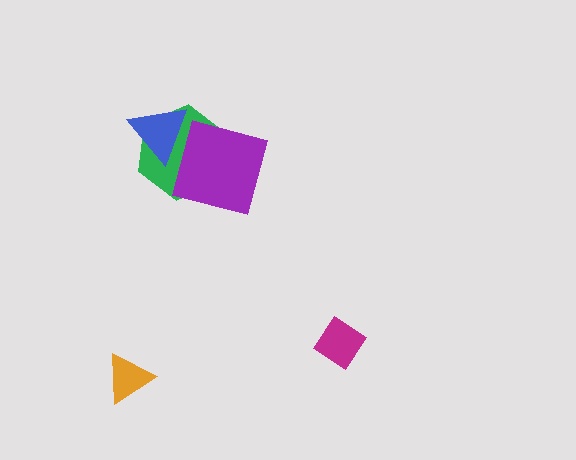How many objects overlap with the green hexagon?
2 objects overlap with the green hexagon.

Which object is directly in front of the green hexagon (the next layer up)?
The purple square is directly in front of the green hexagon.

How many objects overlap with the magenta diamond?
0 objects overlap with the magenta diamond.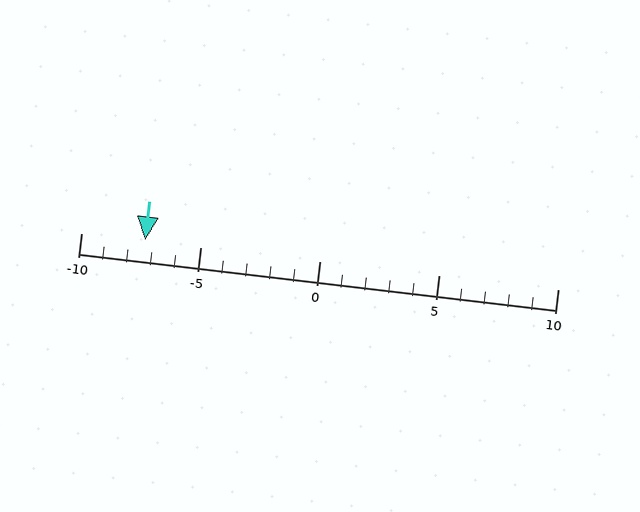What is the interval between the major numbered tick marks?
The major tick marks are spaced 5 units apart.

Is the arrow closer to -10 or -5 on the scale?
The arrow is closer to -5.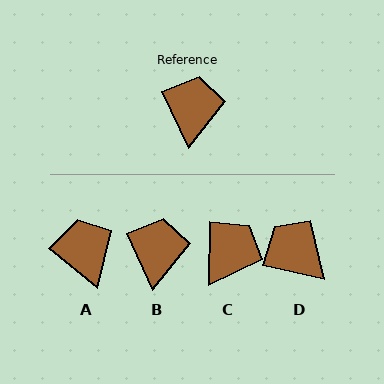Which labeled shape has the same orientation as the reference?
B.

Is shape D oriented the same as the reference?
No, it is off by about 52 degrees.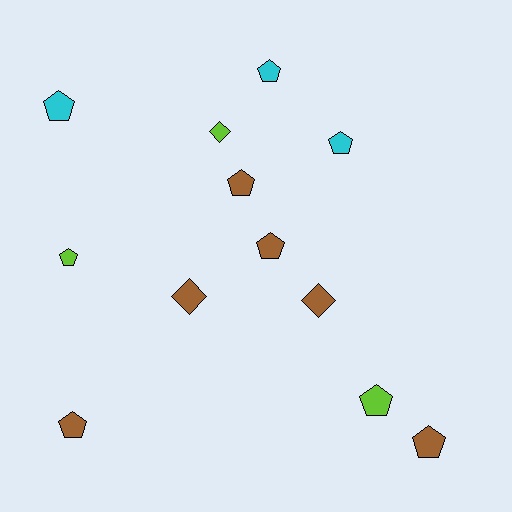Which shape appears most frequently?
Pentagon, with 9 objects.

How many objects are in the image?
There are 12 objects.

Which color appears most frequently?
Brown, with 6 objects.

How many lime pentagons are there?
There are 2 lime pentagons.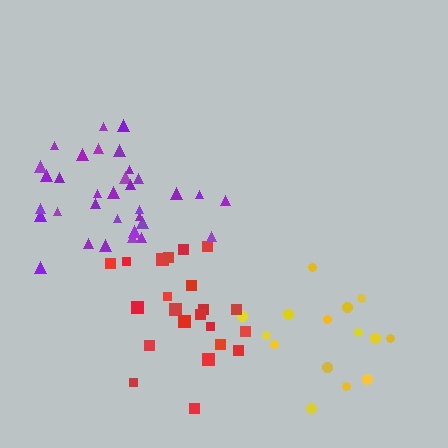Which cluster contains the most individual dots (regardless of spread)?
Purple (33).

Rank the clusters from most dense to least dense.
purple, red, yellow.